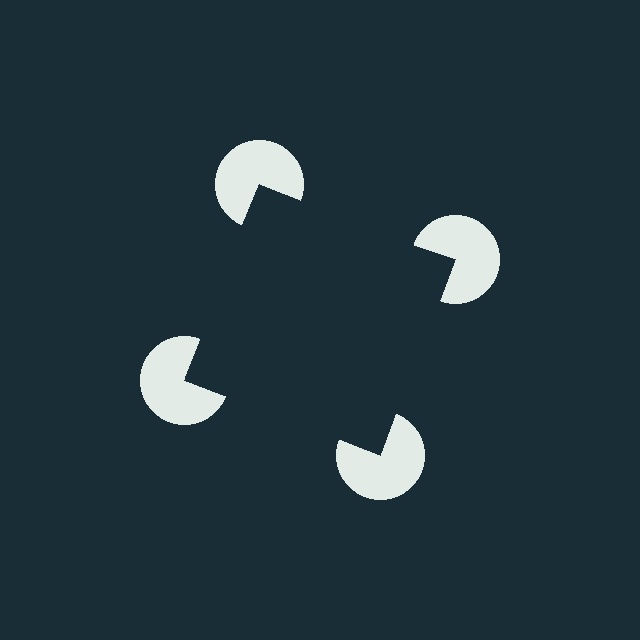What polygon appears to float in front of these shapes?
An illusory square — its edges are inferred from the aligned wedge cuts in the pac-man discs, not physically drawn.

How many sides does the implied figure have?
4 sides.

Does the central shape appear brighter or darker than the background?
It typically appears slightly darker than the background, even though no actual brightness change is drawn.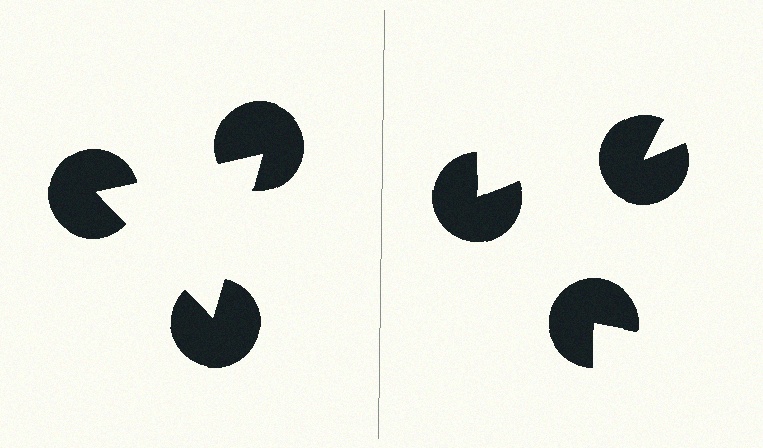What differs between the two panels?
The pac-man discs are positioned identically on both sides; only the wedge orientations differ. On the left they align to a triangle; on the right they are misaligned.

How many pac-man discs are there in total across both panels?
6 — 3 on each side.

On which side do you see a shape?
An illusory triangle appears on the left side. On the right side the wedge cuts are rotated, so no coherent shape forms.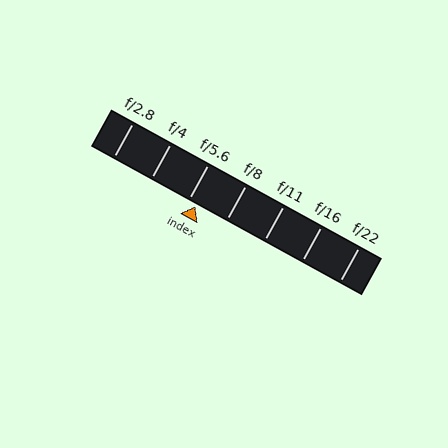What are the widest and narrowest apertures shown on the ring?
The widest aperture shown is f/2.8 and the narrowest is f/22.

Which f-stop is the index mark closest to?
The index mark is closest to f/5.6.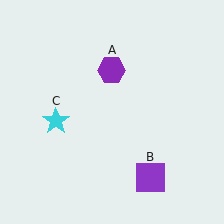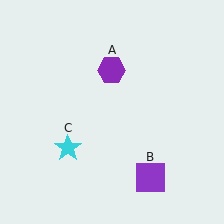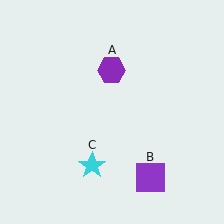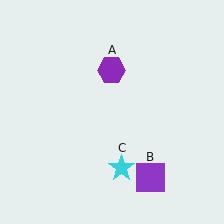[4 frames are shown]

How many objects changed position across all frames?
1 object changed position: cyan star (object C).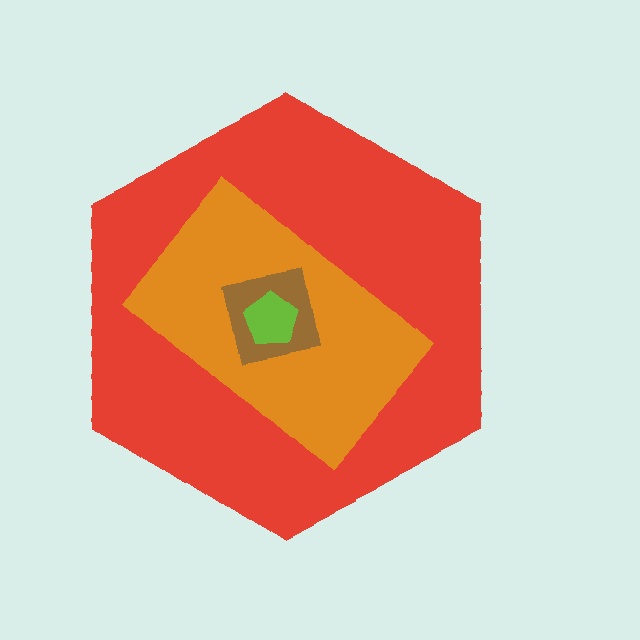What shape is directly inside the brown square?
The lime pentagon.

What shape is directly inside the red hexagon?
The orange rectangle.